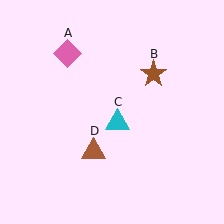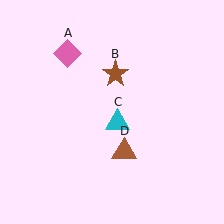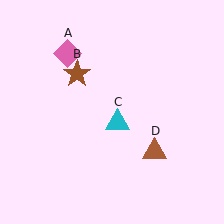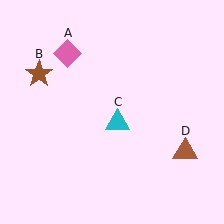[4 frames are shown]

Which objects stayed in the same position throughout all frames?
Pink diamond (object A) and cyan triangle (object C) remained stationary.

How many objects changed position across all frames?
2 objects changed position: brown star (object B), brown triangle (object D).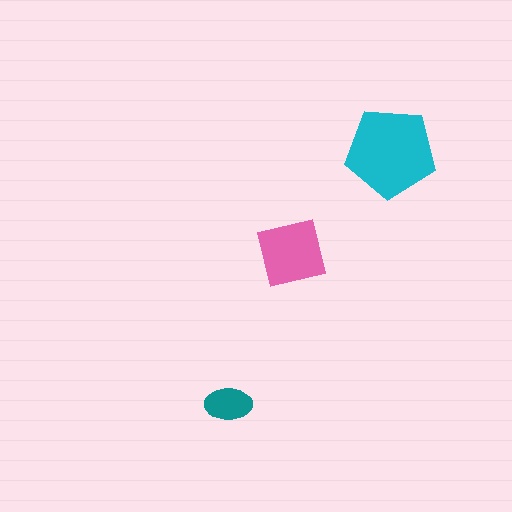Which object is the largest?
The cyan pentagon.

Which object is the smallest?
The teal ellipse.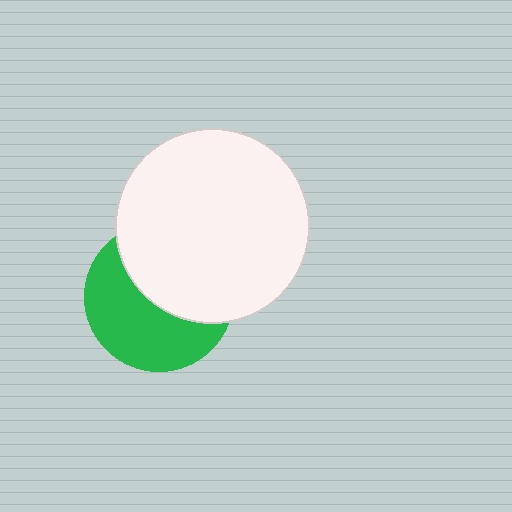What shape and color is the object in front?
The object in front is a white circle.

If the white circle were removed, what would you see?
You would see the complete green circle.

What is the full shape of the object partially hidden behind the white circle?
The partially hidden object is a green circle.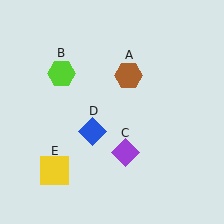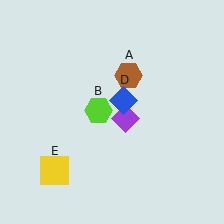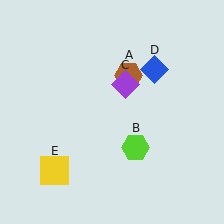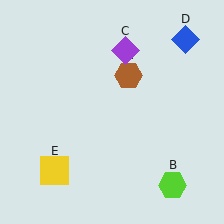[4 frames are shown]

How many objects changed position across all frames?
3 objects changed position: lime hexagon (object B), purple diamond (object C), blue diamond (object D).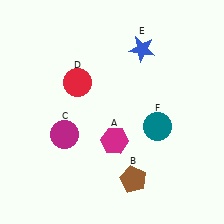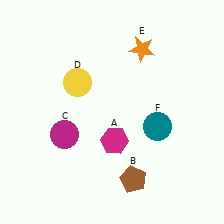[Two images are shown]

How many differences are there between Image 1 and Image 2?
There are 2 differences between the two images.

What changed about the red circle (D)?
In Image 1, D is red. In Image 2, it changed to yellow.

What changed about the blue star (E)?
In Image 1, E is blue. In Image 2, it changed to orange.